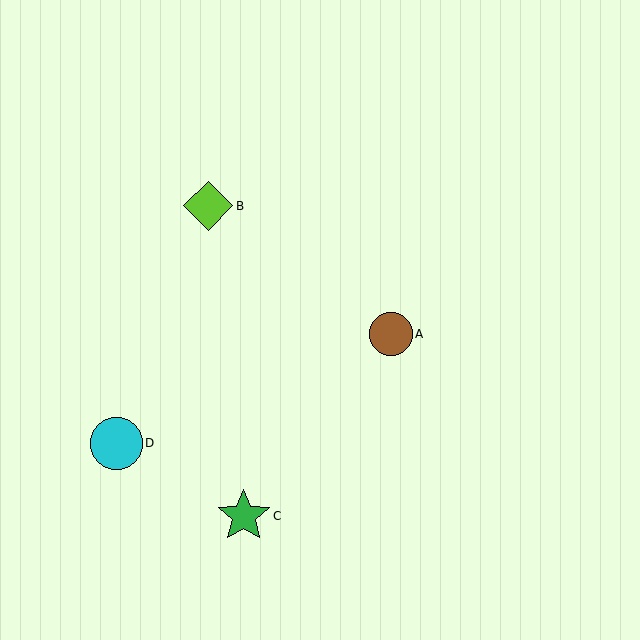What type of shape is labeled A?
Shape A is a brown circle.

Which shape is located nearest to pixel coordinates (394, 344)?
The brown circle (labeled A) at (391, 334) is nearest to that location.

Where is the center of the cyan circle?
The center of the cyan circle is at (116, 443).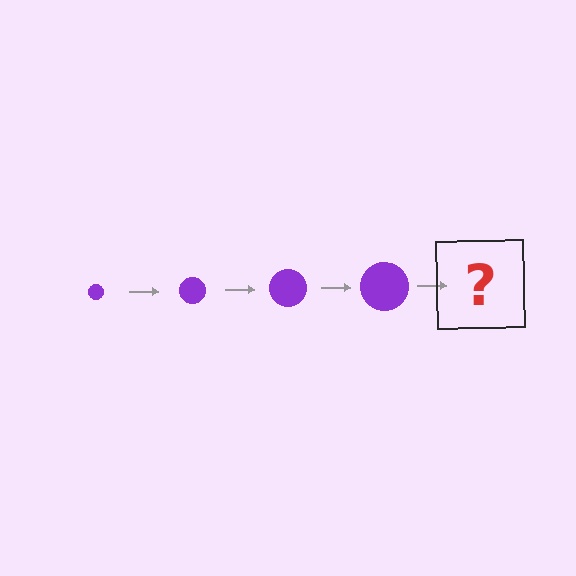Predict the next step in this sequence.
The next step is a purple circle, larger than the previous one.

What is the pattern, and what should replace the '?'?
The pattern is that the circle gets progressively larger each step. The '?' should be a purple circle, larger than the previous one.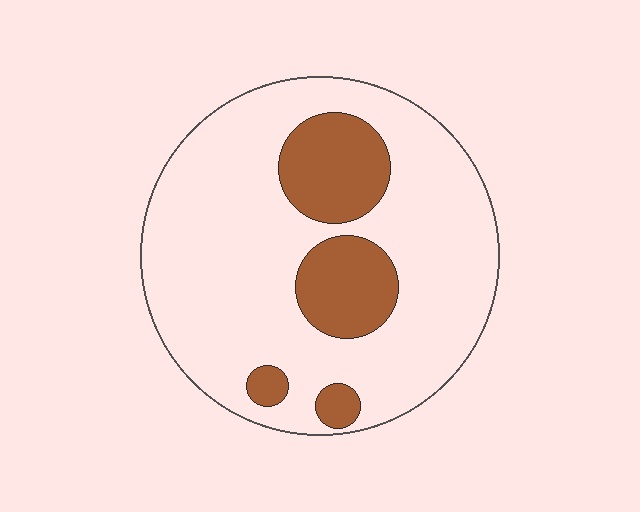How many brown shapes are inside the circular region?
4.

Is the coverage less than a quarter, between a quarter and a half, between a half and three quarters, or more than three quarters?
Less than a quarter.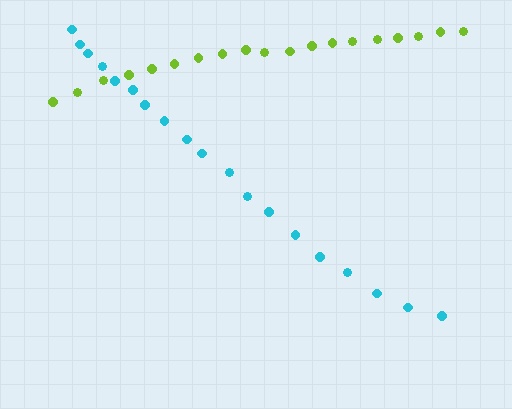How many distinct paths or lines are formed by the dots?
There are 2 distinct paths.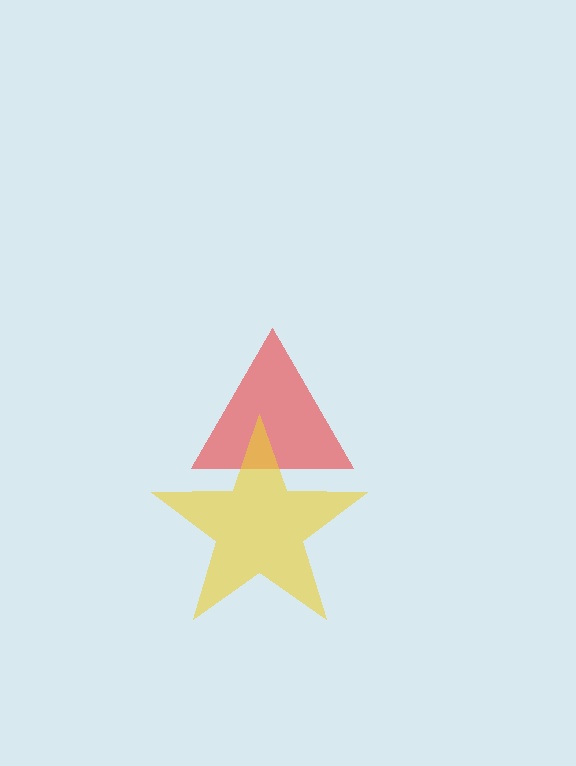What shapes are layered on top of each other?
The layered shapes are: a red triangle, a yellow star.